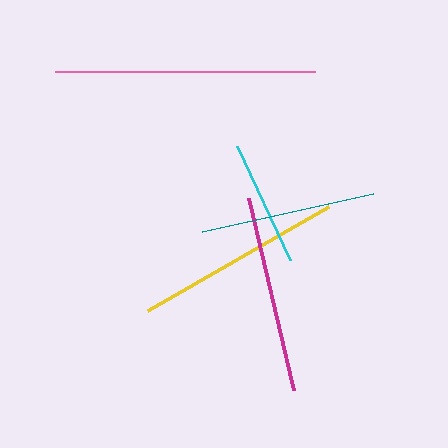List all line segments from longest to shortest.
From longest to shortest: pink, yellow, magenta, teal, cyan.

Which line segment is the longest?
The pink line is the longest at approximately 261 pixels.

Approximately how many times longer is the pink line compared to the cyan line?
The pink line is approximately 2.1 times the length of the cyan line.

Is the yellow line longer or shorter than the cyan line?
The yellow line is longer than the cyan line.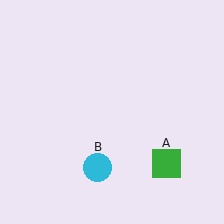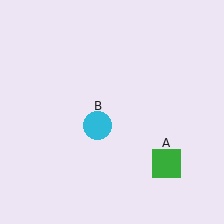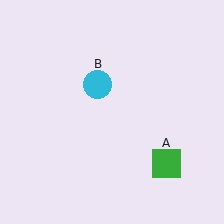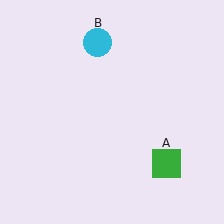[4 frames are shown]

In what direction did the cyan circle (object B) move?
The cyan circle (object B) moved up.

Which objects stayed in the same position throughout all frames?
Green square (object A) remained stationary.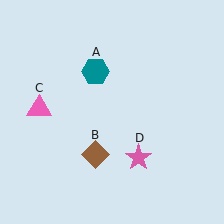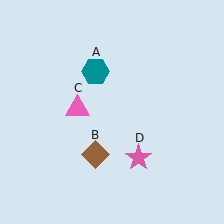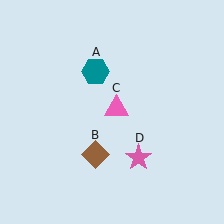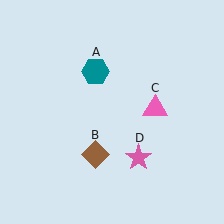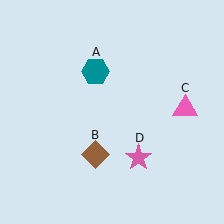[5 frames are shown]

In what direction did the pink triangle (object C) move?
The pink triangle (object C) moved right.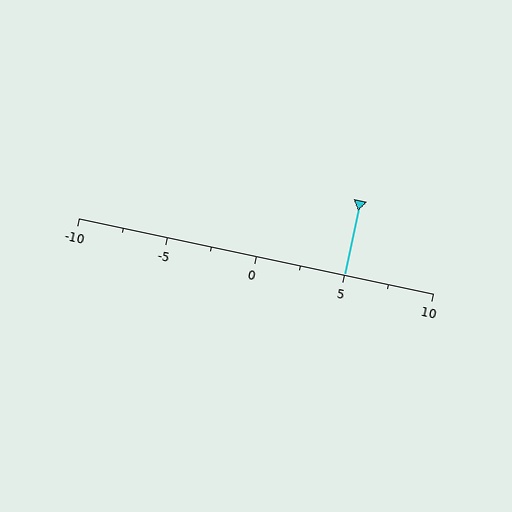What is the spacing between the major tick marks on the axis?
The major ticks are spaced 5 apart.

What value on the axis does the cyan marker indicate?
The marker indicates approximately 5.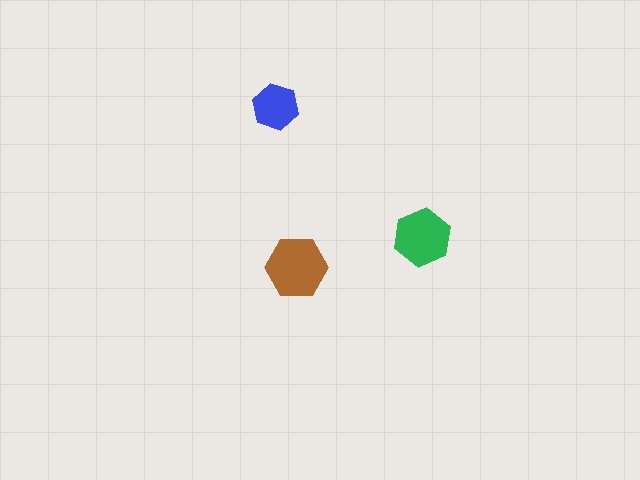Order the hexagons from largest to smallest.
the brown one, the green one, the blue one.